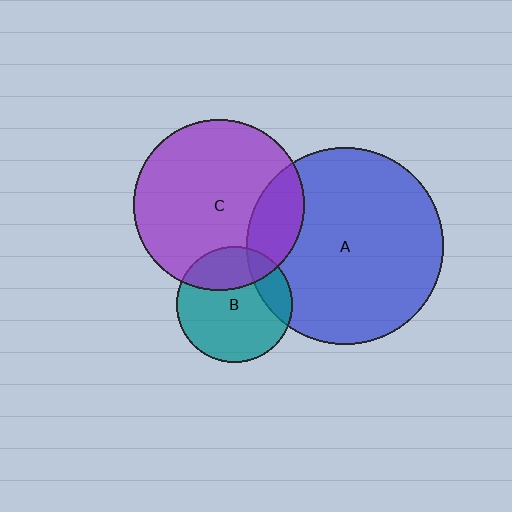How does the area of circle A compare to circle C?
Approximately 1.3 times.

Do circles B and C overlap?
Yes.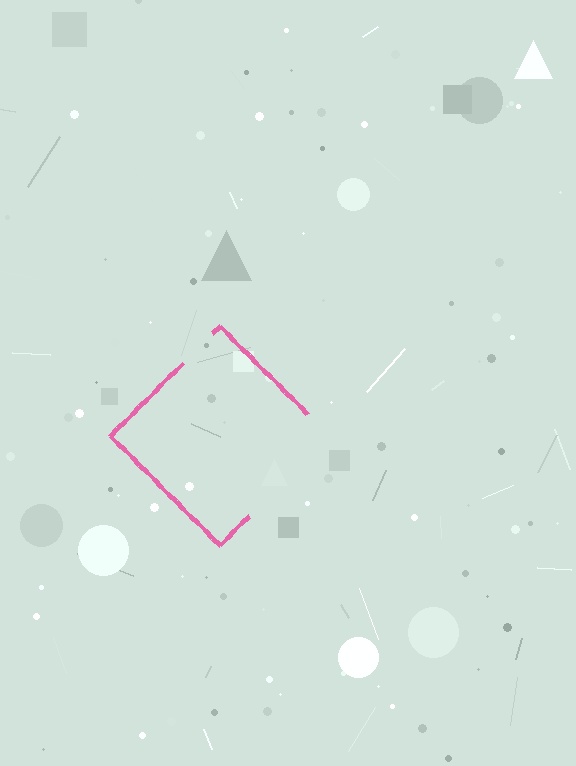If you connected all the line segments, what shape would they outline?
They would outline a diamond.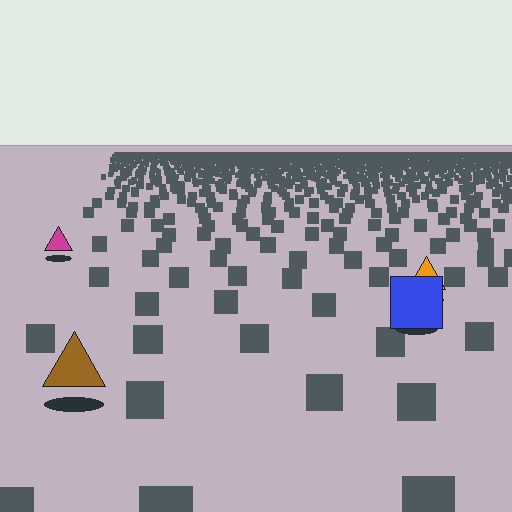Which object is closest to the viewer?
The brown triangle is closest. The texture marks near it are larger and more spread out.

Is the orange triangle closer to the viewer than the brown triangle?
No. The brown triangle is closer — you can tell from the texture gradient: the ground texture is coarser near it.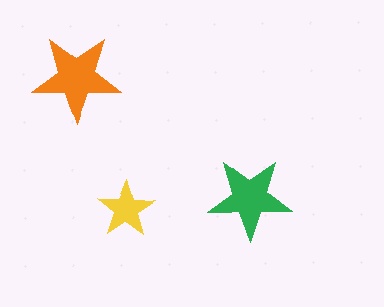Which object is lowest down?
The yellow star is bottommost.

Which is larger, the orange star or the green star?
The orange one.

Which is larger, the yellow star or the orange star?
The orange one.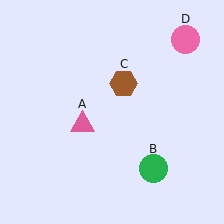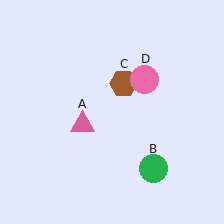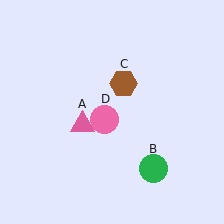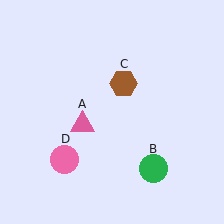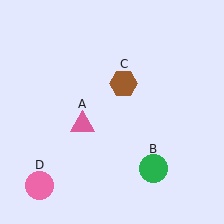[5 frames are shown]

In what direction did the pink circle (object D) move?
The pink circle (object D) moved down and to the left.